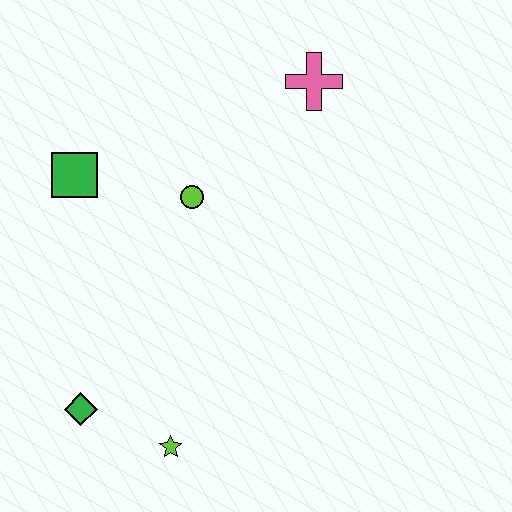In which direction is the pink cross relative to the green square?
The pink cross is to the right of the green square.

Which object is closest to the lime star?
The green diamond is closest to the lime star.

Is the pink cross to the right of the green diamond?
Yes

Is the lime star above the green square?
No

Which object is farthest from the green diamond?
The pink cross is farthest from the green diamond.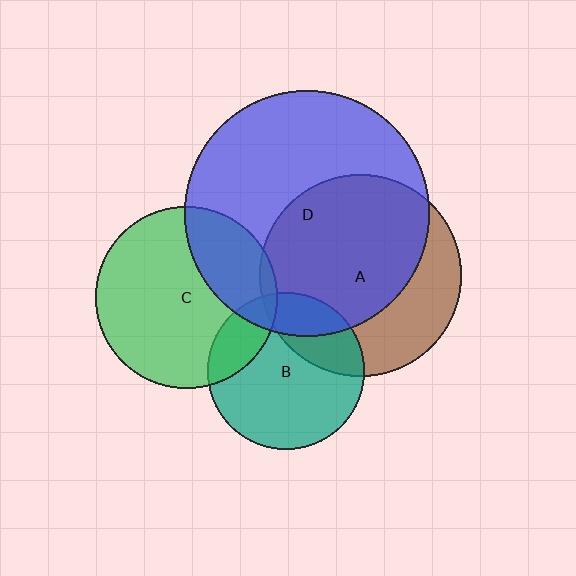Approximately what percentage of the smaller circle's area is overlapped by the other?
Approximately 25%.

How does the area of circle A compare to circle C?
Approximately 1.2 times.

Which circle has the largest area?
Circle D (blue).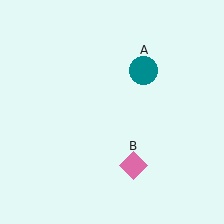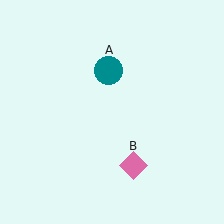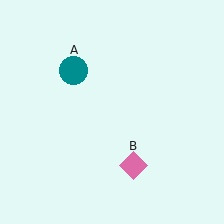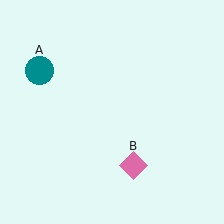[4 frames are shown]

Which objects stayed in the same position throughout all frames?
Pink diamond (object B) remained stationary.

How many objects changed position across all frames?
1 object changed position: teal circle (object A).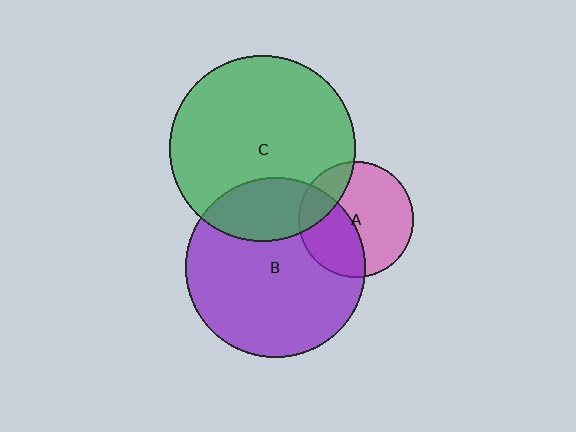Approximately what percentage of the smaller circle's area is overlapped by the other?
Approximately 25%.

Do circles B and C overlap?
Yes.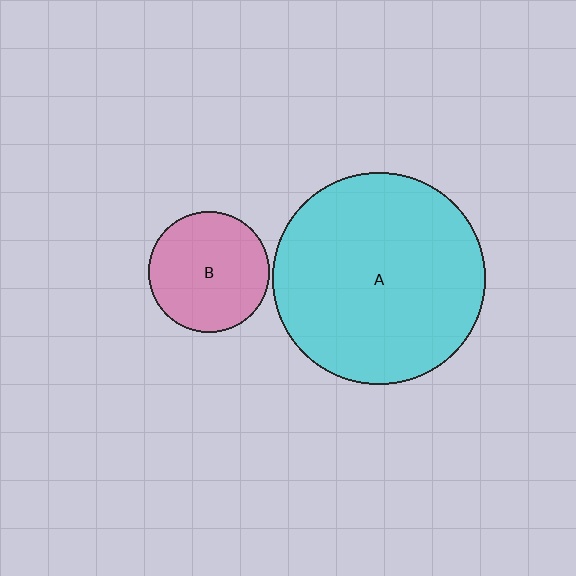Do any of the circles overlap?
No, none of the circles overlap.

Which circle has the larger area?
Circle A (cyan).